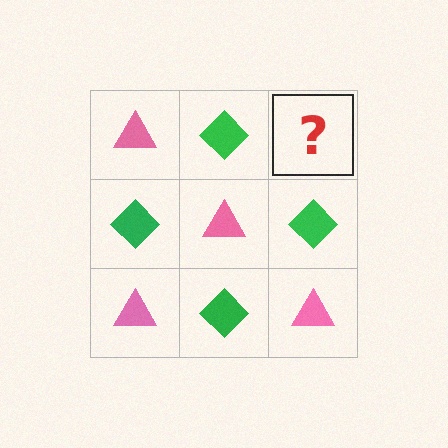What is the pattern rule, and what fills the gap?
The rule is that it alternates pink triangle and green diamond in a checkerboard pattern. The gap should be filled with a pink triangle.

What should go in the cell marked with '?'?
The missing cell should contain a pink triangle.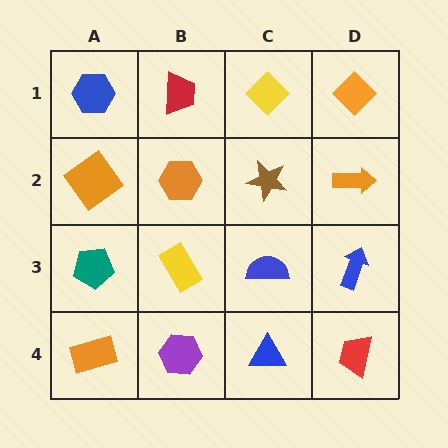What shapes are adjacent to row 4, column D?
A blue arrow (row 3, column D), a blue triangle (row 4, column C).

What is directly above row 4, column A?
A teal pentagon.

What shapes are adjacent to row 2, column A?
A blue hexagon (row 1, column A), a teal pentagon (row 3, column A), an orange hexagon (row 2, column B).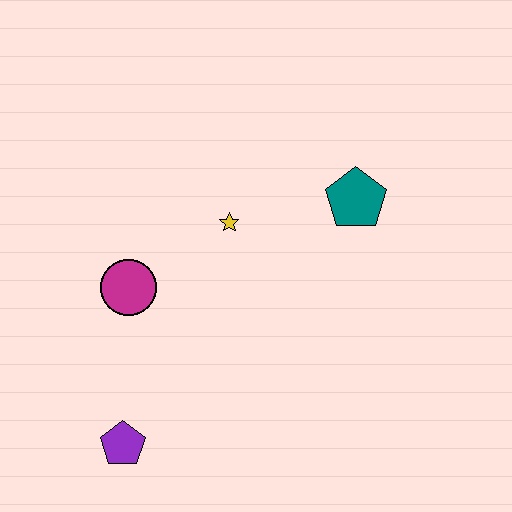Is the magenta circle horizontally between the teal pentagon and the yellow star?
No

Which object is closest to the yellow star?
The magenta circle is closest to the yellow star.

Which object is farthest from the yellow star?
The purple pentagon is farthest from the yellow star.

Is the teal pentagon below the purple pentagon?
No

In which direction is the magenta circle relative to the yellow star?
The magenta circle is to the left of the yellow star.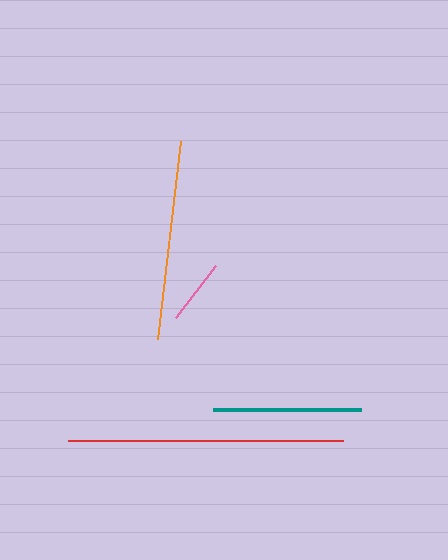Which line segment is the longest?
The red line is the longest at approximately 275 pixels.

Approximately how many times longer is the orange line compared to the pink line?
The orange line is approximately 3.1 times the length of the pink line.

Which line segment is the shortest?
The pink line is the shortest at approximately 65 pixels.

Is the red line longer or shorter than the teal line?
The red line is longer than the teal line.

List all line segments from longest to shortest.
From longest to shortest: red, orange, teal, pink.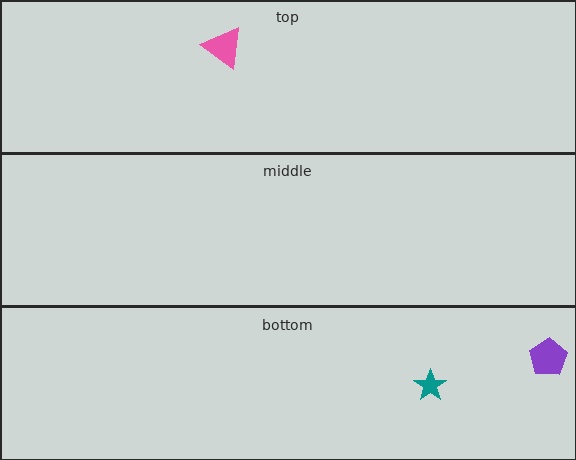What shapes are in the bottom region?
The purple pentagon, the teal star.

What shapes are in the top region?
The pink triangle.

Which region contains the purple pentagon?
The bottom region.